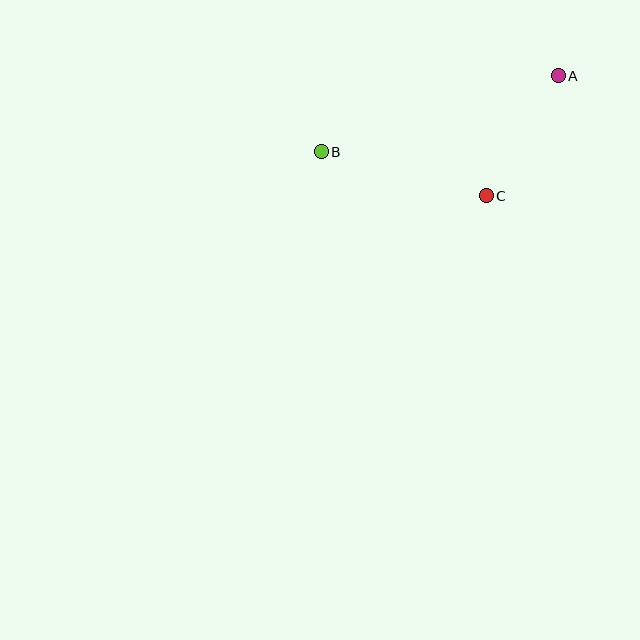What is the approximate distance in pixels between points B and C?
The distance between B and C is approximately 171 pixels.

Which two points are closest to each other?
Points A and C are closest to each other.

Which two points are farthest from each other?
Points A and B are farthest from each other.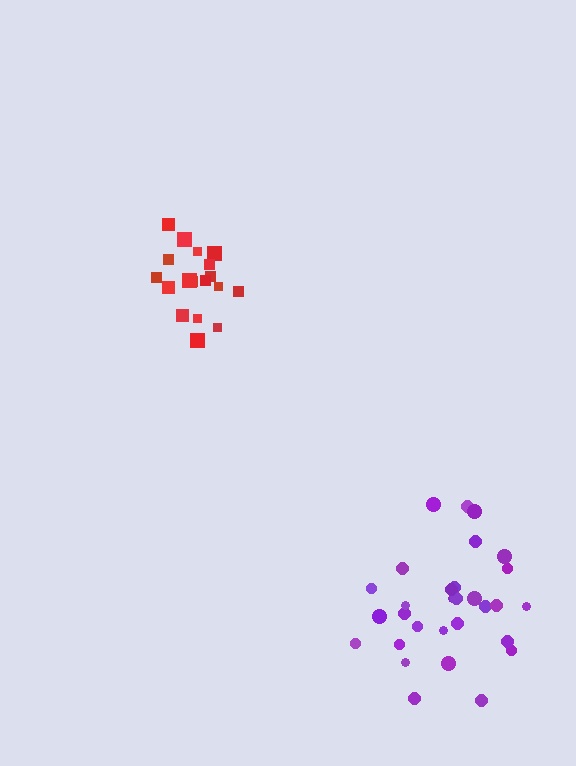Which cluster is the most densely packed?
Red.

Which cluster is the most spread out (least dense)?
Purple.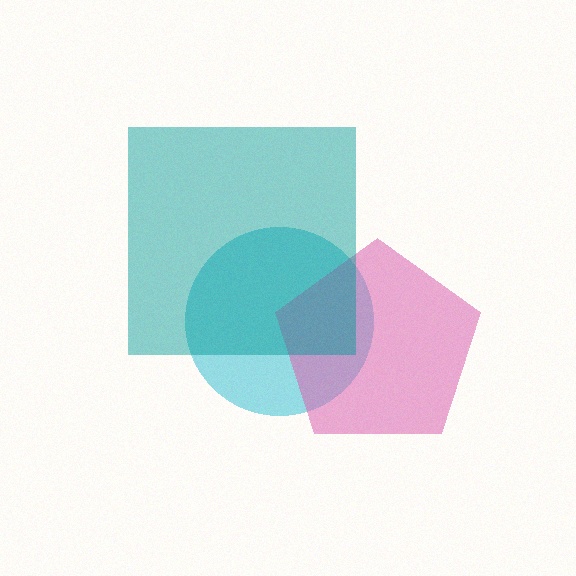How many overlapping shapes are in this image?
There are 3 overlapping shapes in the image.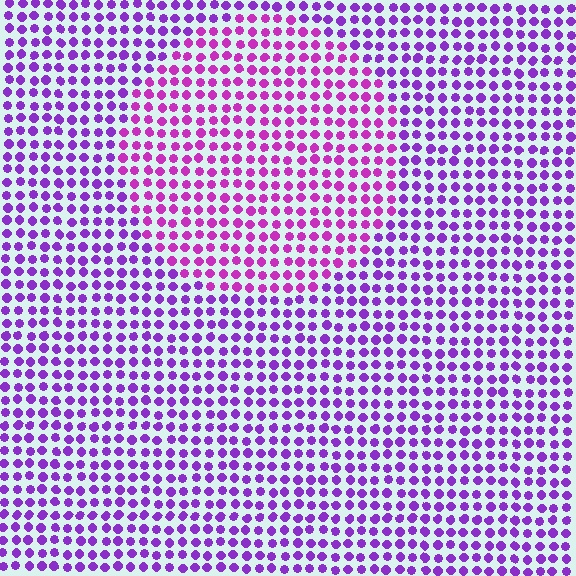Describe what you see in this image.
The image is filled with small purple elements in a uniform arrangement. A circle-shaped region is visible where the elements are tinted to a slightly different hue, forming a subtle color boundary.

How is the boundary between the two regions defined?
The boundary is defined purely by a slight shift in hue (about 28 degrees). Spacing, size, and orientation are identical on both sides.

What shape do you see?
I see a circle.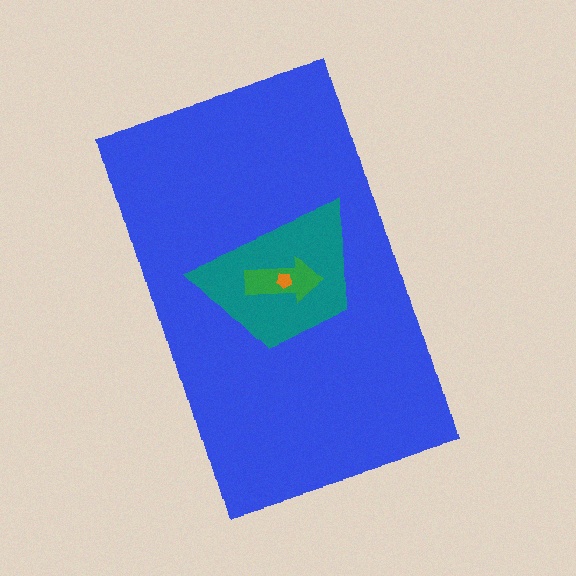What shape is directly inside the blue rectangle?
The teal trapezoid.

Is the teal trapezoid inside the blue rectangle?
Yes.